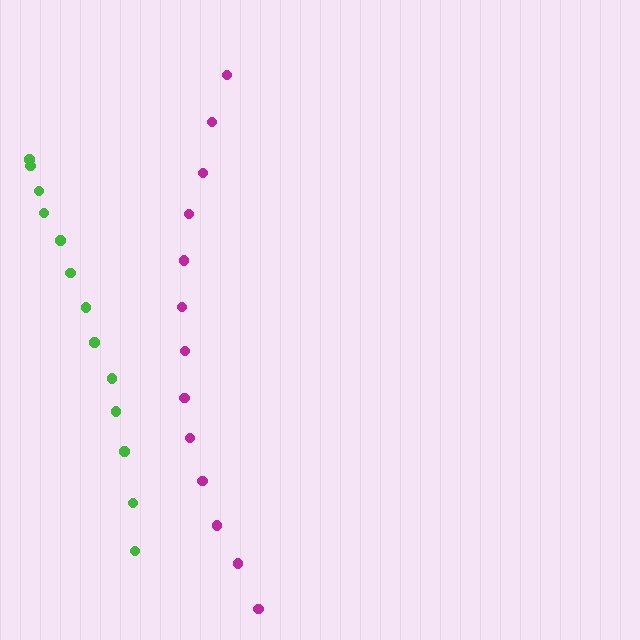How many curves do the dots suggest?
There are 2 distinct paths.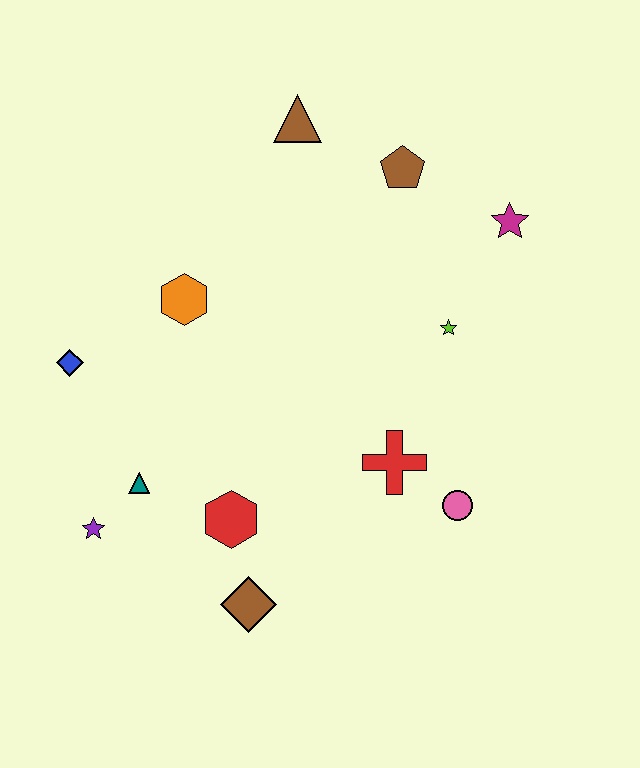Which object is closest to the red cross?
The pink circle is closest to the red cross.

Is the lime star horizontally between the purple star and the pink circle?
Yes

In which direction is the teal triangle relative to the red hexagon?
The teal triangle is to the left of the red hexagon.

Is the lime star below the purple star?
No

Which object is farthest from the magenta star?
The purple star is farthest from the magenta star.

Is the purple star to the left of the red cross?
Yes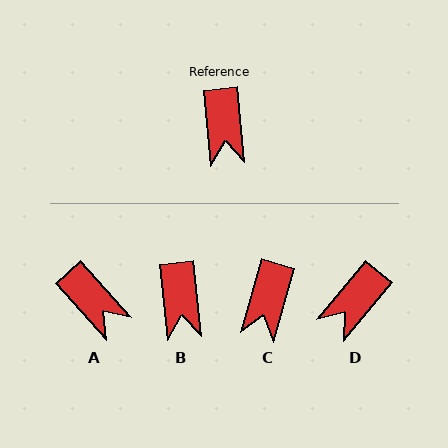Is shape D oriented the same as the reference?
No, it is off by about 45 degrees.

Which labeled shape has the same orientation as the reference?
B.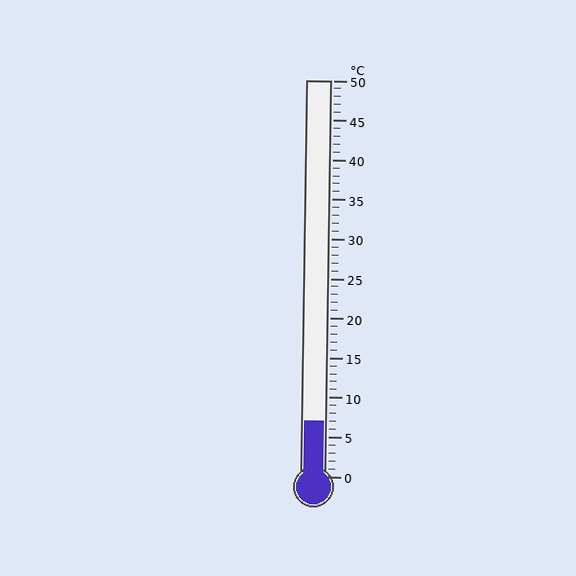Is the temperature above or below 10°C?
The temperature is below 10°C.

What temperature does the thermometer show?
The thermometer shows approximately 7°C.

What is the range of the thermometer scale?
The thermometer scale ranges from 0°C to 50°C.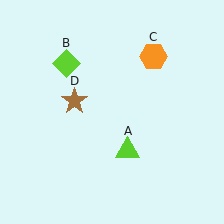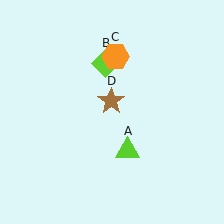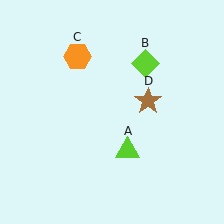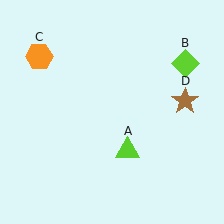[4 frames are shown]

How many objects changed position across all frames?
3 objects changed position: lime diamond (object B), orange hexagon (object C), brown star (object D).